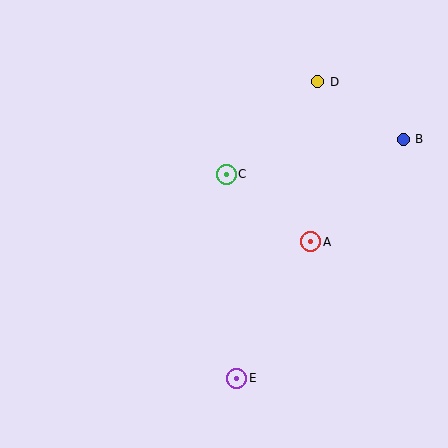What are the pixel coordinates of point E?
Point E is at (237, 378).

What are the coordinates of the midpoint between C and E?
The midpoint between C and E is at (232, 276).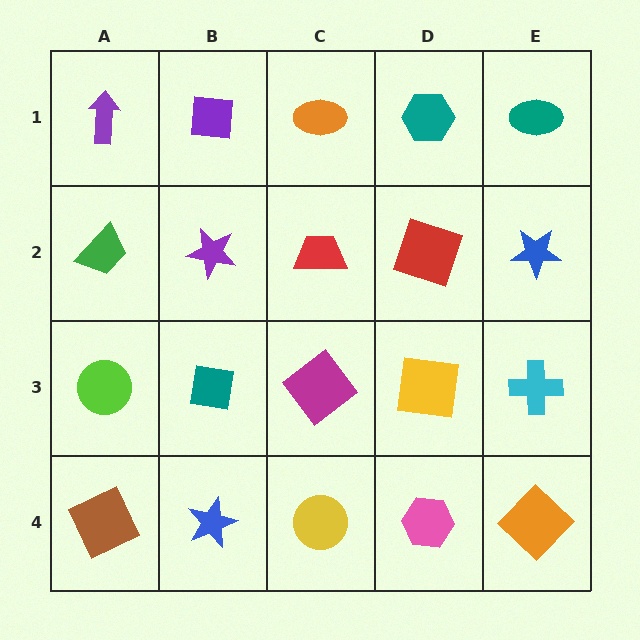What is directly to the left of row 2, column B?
A green trapezoid.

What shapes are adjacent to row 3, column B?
A purple star (row 2, column B), a blue star (row 4, column B), a lime circle (row 3, column A), a magenta diamond (row 3, column C).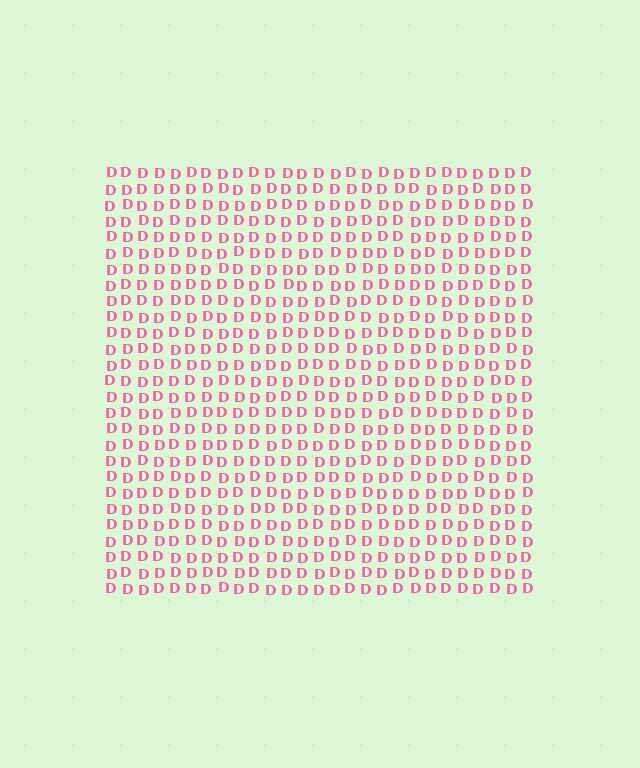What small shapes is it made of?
It is made of small letter D's.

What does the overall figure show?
The overall figure shows a square.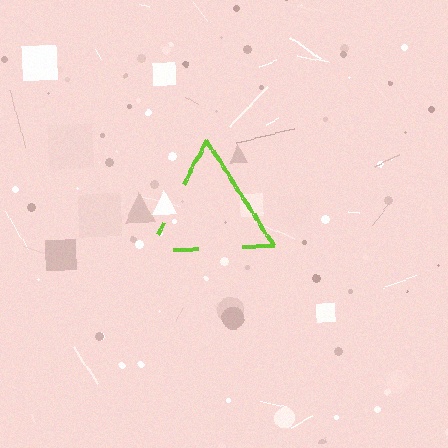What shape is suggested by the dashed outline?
The dashed outline suggests a triangle.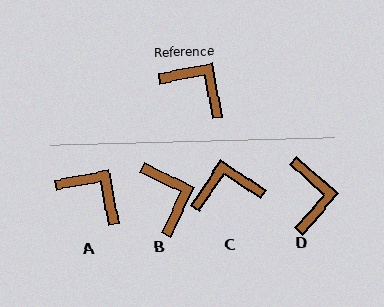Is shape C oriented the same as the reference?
No, it is off by about 45 degrees.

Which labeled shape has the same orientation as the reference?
A.